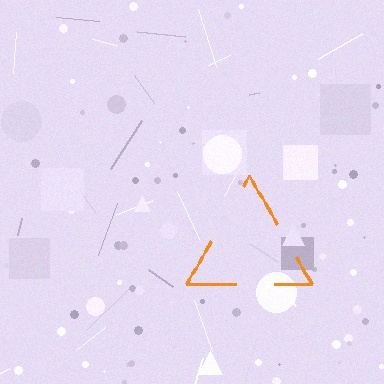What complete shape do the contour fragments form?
The contour fragments form a triangle.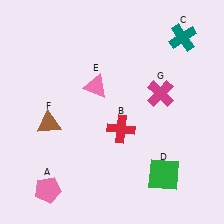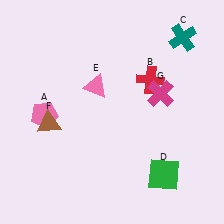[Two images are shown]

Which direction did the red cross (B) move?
The red cross (B) moved up.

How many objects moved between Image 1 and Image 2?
2 objects moved between the two images.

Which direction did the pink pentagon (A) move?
The pink pentagon (A) moved up.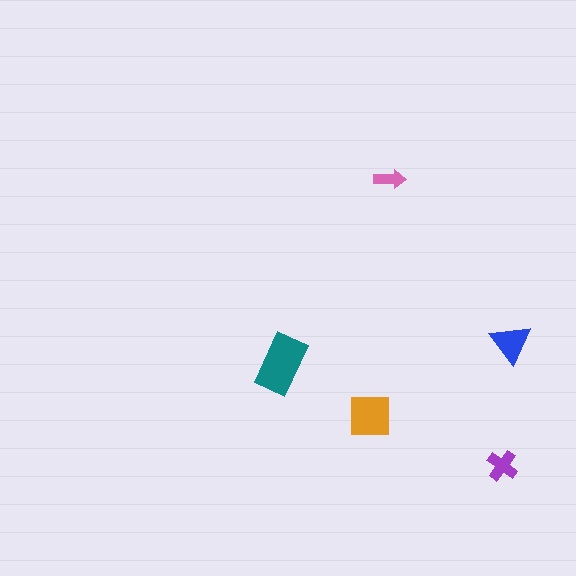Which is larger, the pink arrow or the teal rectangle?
The teal rectangle.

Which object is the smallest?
The pink arrow.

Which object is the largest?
The teal rectangle.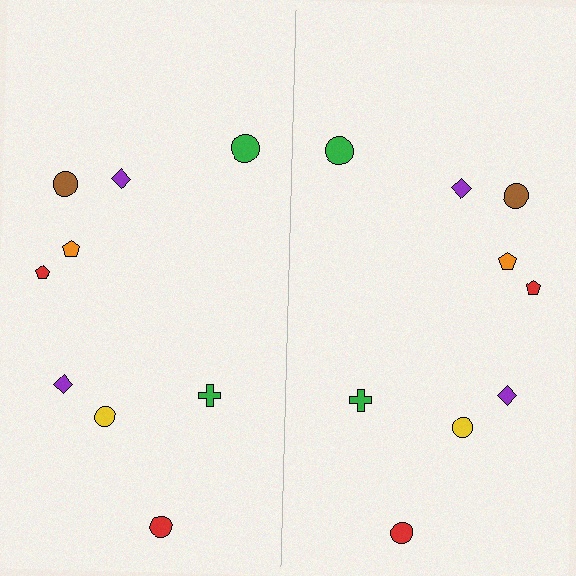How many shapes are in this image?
There are 18 shapes in this image.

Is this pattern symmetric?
Yes, this pattern has bilateral (reflection) symmetry.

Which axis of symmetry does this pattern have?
The pattern has a vertical axis of symmetry running through the center of the image.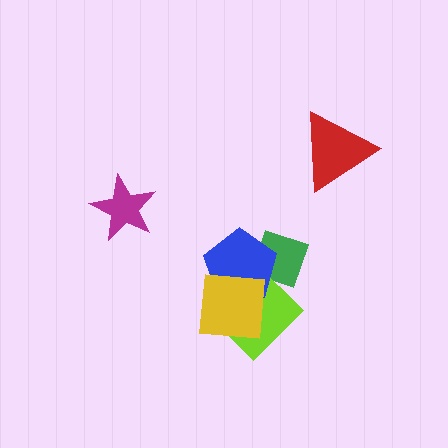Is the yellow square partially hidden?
No, no other shape covers it.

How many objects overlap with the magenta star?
0 objects overlap with the magenta star.